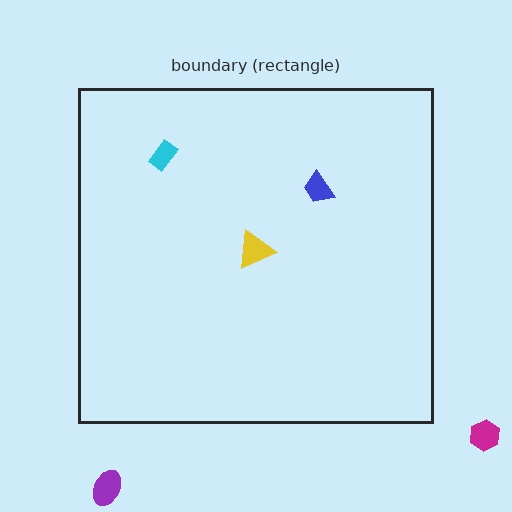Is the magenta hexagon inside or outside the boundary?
Outside.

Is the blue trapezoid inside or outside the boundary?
Inside.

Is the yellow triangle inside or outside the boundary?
Inside.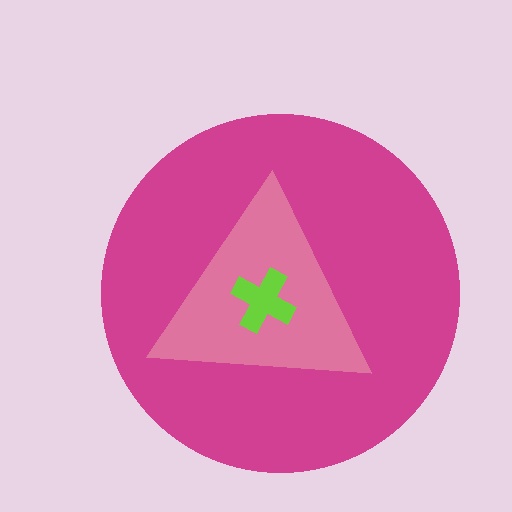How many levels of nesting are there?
3.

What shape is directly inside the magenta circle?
The pink triangle.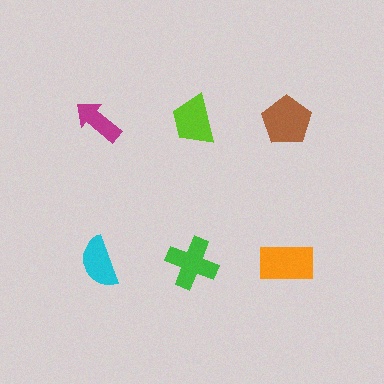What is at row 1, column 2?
A lime trapezoid.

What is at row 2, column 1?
A cyan semicircle.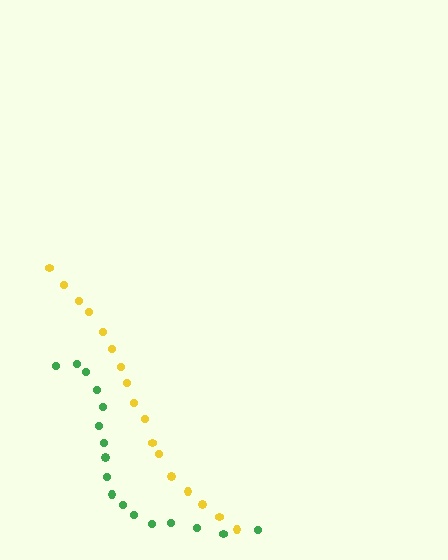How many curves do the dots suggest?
There are 2 distinct paths.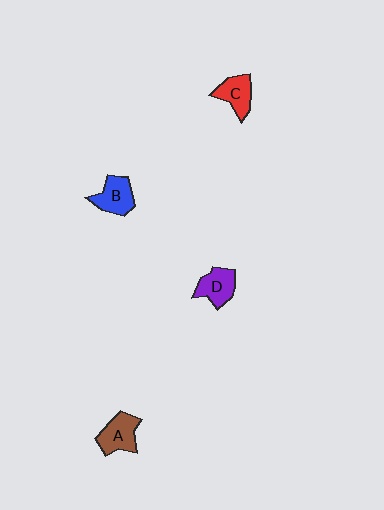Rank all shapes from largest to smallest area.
From largest to smallest: A (brown), B (blue), D (purple), C (red).